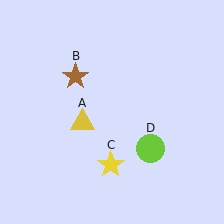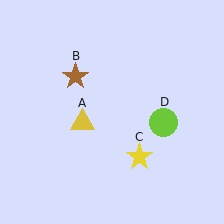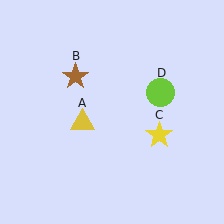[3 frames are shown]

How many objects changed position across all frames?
2 objects changed position: yellow star (object C), lime circle (object D).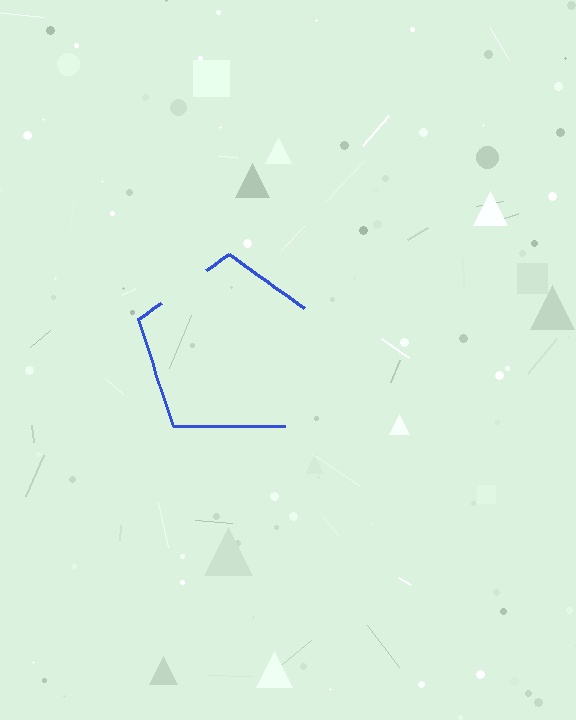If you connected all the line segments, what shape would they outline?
They would outline a pentagon.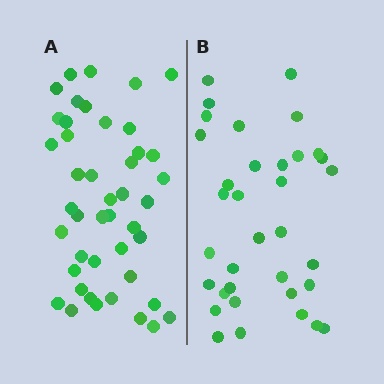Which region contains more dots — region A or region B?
Region A (the left region) has more dots.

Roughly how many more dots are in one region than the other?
Region A has roughly 8 or so more dots than region B.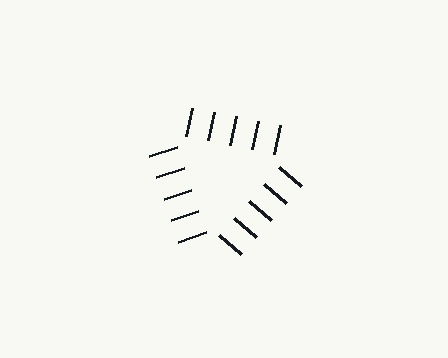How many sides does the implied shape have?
3 sides — the line-ends trace a triangle.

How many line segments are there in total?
15 — 5 along each of the 3 edges.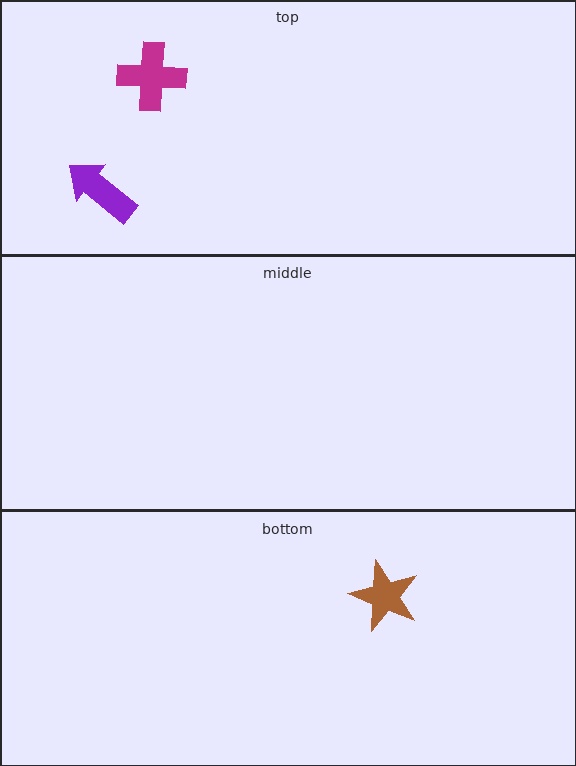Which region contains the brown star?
The bottom region.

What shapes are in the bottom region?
The brown star.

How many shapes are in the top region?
2.